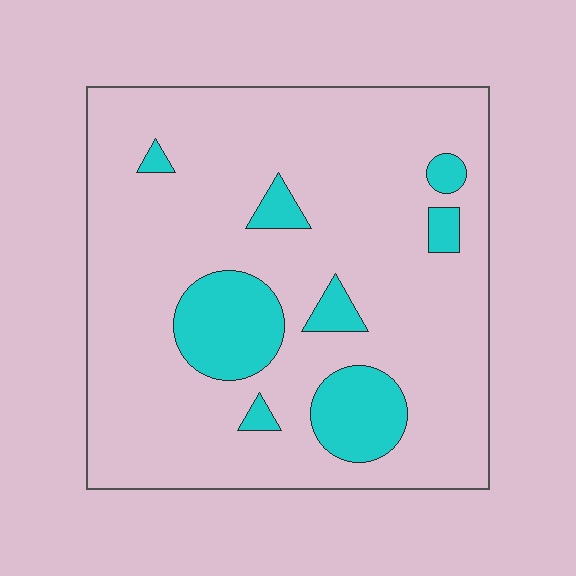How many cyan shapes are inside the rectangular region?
8.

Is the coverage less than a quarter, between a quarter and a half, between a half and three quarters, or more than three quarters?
Less than a quarter.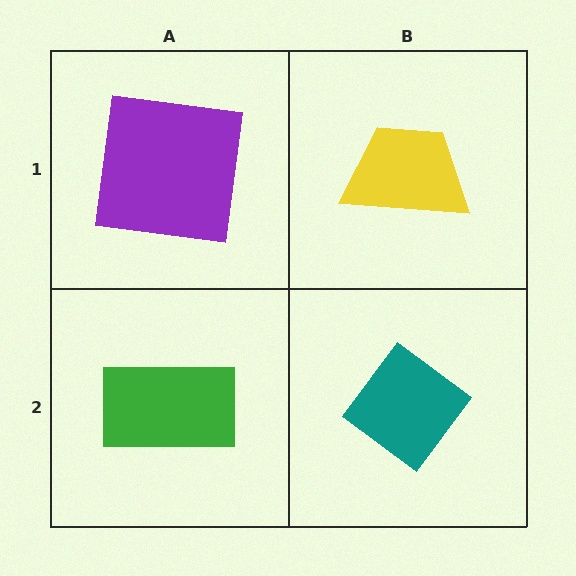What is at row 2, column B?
A teal diamond.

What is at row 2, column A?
A green rectangle.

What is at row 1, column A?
A purple square.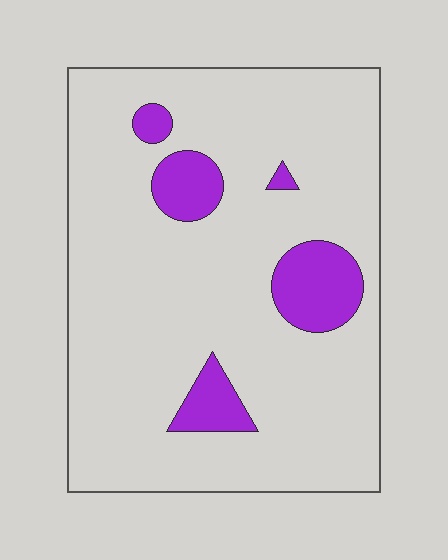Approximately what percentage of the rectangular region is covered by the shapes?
Approximately 10%.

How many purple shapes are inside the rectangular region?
5.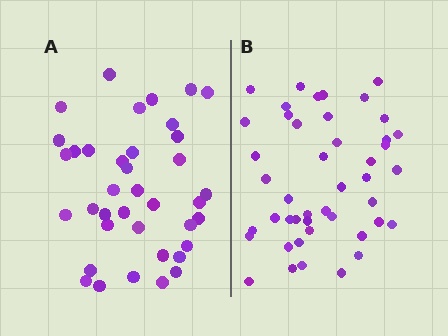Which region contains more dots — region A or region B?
Region B (the right region) has more dots.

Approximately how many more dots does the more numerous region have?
Region B has roughly 8 or so more dots than region A.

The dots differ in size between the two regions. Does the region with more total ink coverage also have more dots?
No. Region A has more total ink coverage because its dots are larger, but region B actually contains more individual dots. Total area can be misleading — the number of items is what matters here.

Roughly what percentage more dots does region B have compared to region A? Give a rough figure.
About 20% more.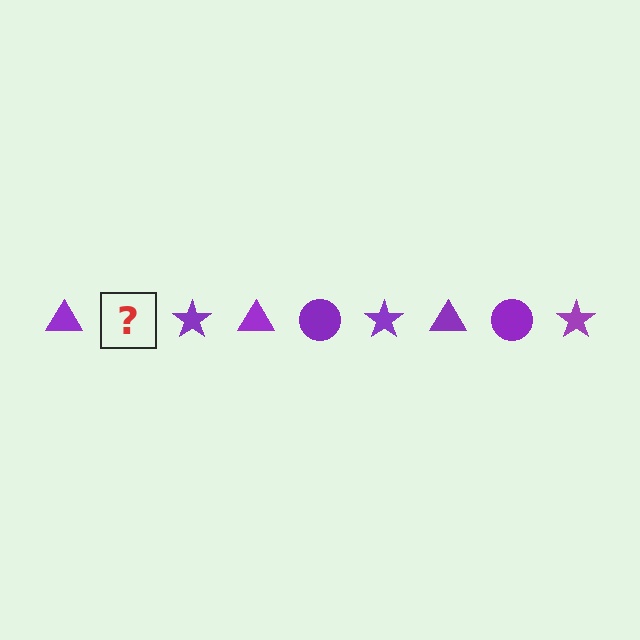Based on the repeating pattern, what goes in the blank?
The blank should be a purple circle.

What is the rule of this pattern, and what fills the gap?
The rule is that the pattern cycles through triangle, circle, star shapes in purple. The gap should be filled with a purple circle.